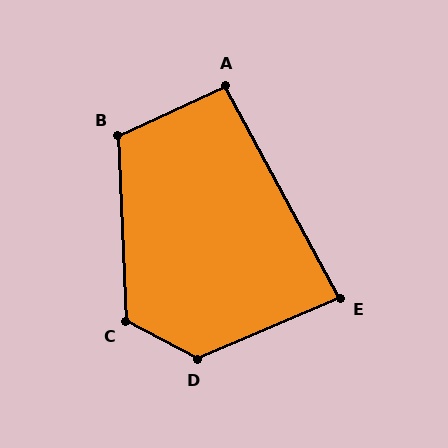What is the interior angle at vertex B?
Approximately 112 degrees (obtuse).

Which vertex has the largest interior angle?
D, at approximately 129 degrees.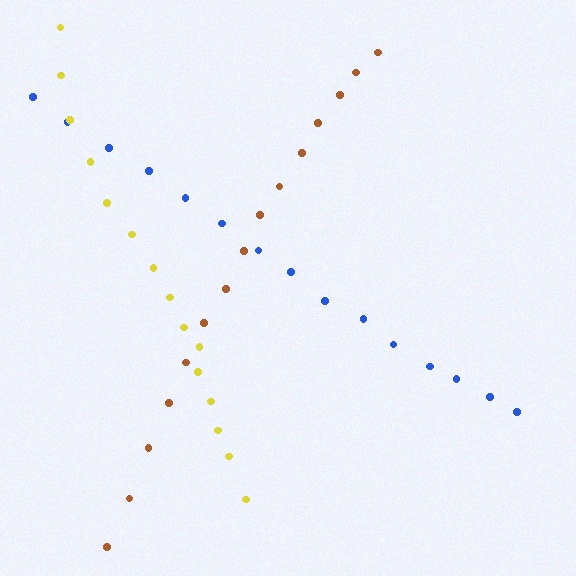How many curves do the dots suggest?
There are 3 distinct paths.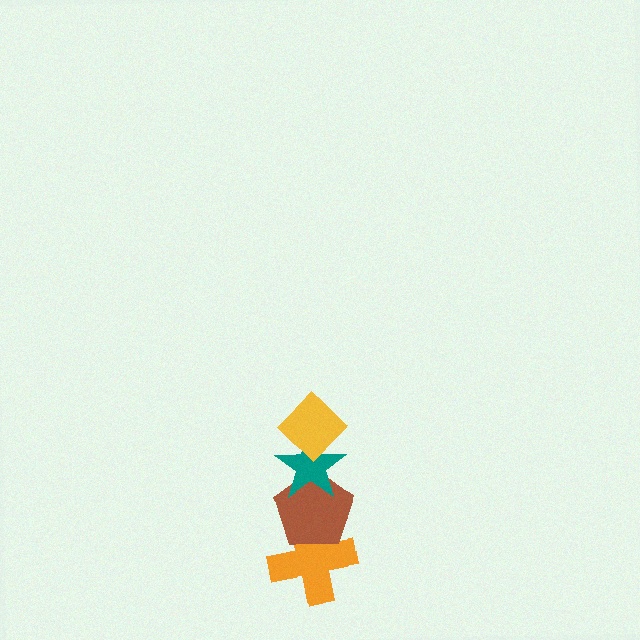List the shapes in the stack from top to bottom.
From top to bottom: the yellow diamond, the teal star, the brown pentagon, the orange cross.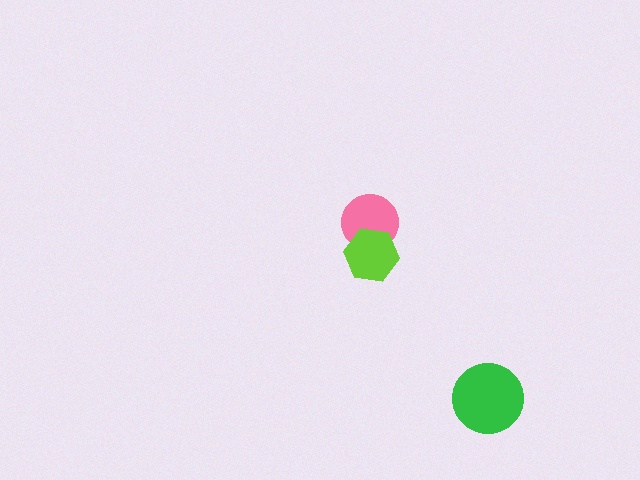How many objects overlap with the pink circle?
1 object overlaps with the pink circle.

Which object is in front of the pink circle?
The lime hexagon is in front of the pink circle.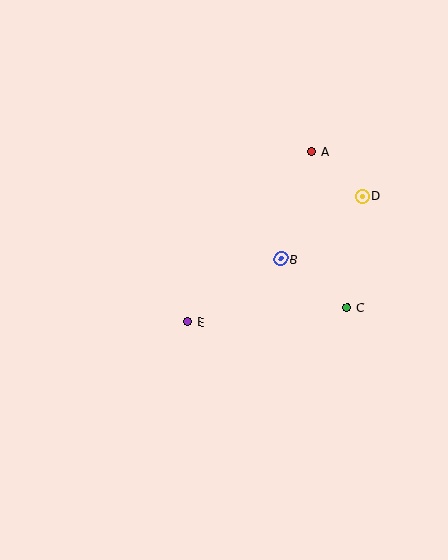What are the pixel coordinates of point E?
Point E is at (188, 322).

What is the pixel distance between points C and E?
The distance between C and E is 160 pixels.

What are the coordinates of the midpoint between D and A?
The midpoint between D and A is at (337, 174).